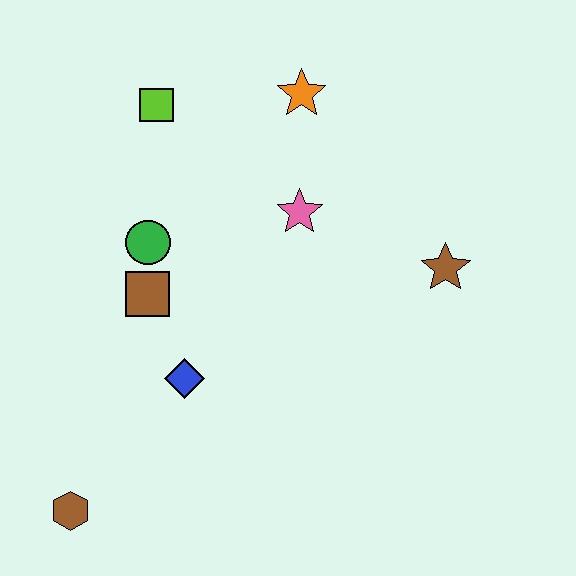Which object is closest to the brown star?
The pink star is closest to the brown star.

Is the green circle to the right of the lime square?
No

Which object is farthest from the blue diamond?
The orange star is farthest from the blue diamond.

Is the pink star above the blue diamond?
Yes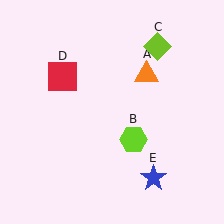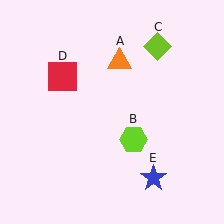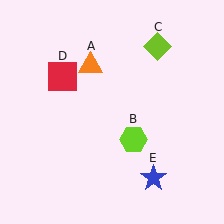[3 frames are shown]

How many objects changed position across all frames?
1 object changed position: orange triangle (object A).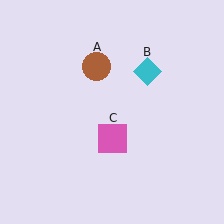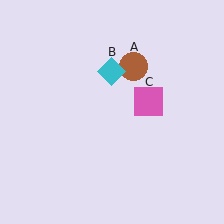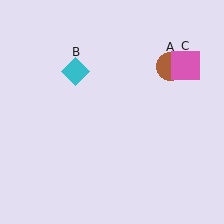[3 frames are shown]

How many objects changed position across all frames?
3 objects changed position: brown circle (object A), cyan diamond (object B), pink square (object C).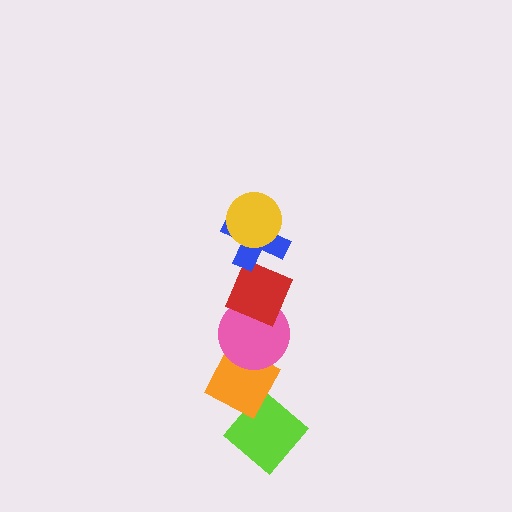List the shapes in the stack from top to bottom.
From top to bottom: the yellow circle, the blue cross, the red diamond, the pink circle, the orange diamond, the lime diamond.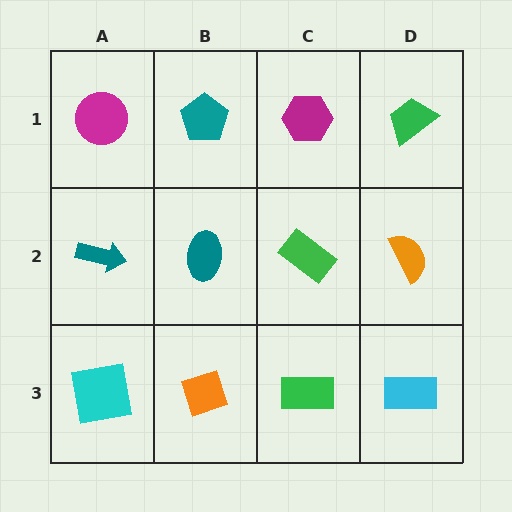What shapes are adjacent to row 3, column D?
An orange semicircle (row 2, column D), a green rectangle (row 3, column C).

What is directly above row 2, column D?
A green trapezoid.